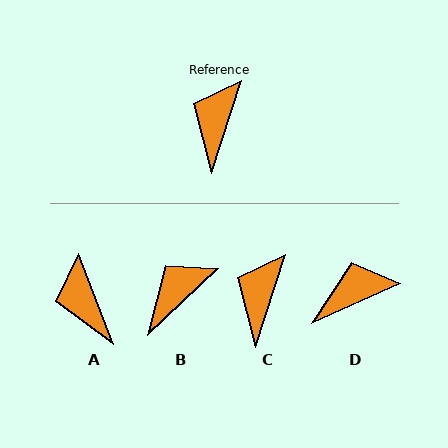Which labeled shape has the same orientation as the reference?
C.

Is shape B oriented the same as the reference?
No, it is off by about 29 degrees.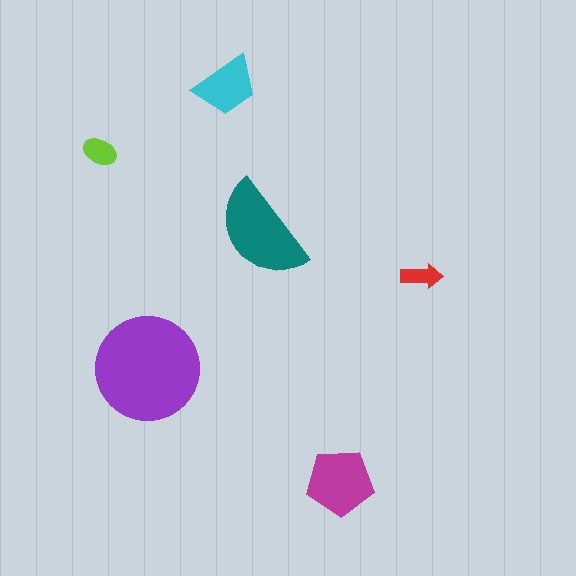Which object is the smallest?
The red arrow.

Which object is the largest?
The purple circle.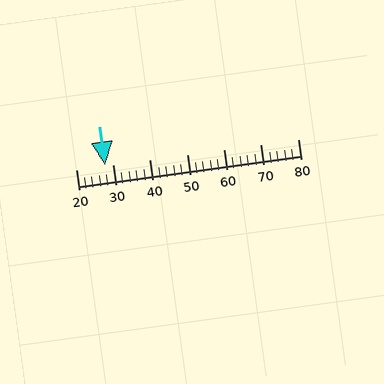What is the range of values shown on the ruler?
The ruler shows values from 20 to 80.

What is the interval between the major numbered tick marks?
The major tick marks are spaced 10 units apart.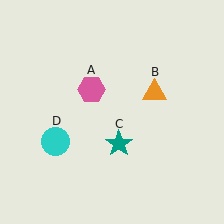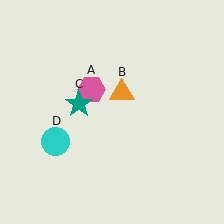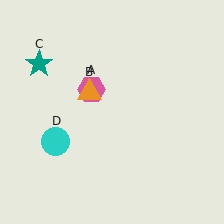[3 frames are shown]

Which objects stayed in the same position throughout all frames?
Pink hexagon (object A) and cyan circle (object D) remained stationary.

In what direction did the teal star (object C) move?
The teal star (object C) moved up and to the left.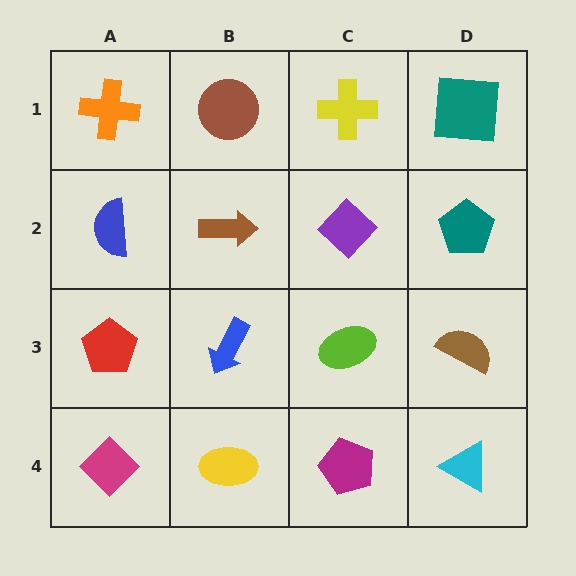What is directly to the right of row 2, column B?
A purple diamond.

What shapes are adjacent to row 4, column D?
A brown semicircle (row 3, column D), a magenta pentagon (row 4, column C).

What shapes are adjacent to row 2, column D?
A teal square (row 1, column D), a brown semicircle (row 3, column D), a purple diamond (row 2, column C).